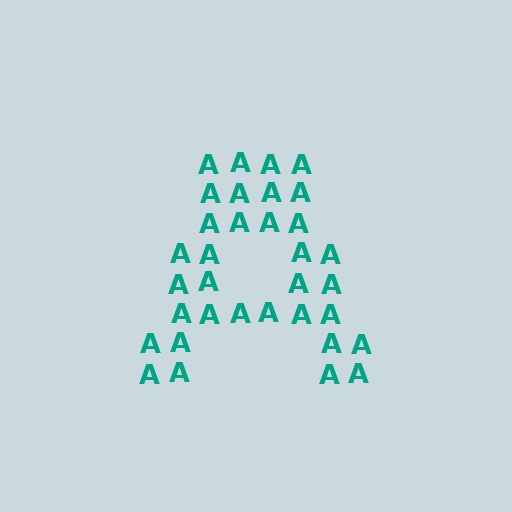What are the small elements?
The small elements are letter A's.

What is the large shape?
The large shape is the letter A.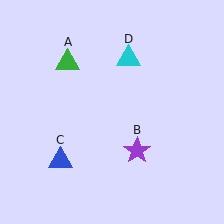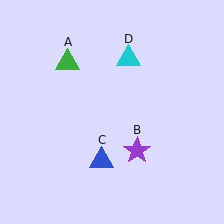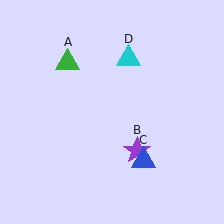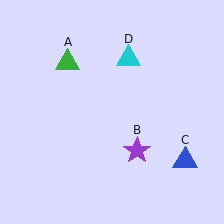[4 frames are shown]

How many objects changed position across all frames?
1 object changed position: blue triangle (object C).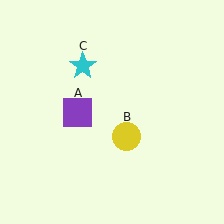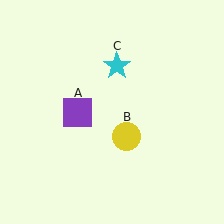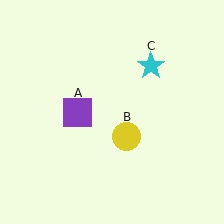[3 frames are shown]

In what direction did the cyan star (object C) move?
The cyan star (object C) moved right.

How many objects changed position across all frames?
1 object changed position: cyan star (object C).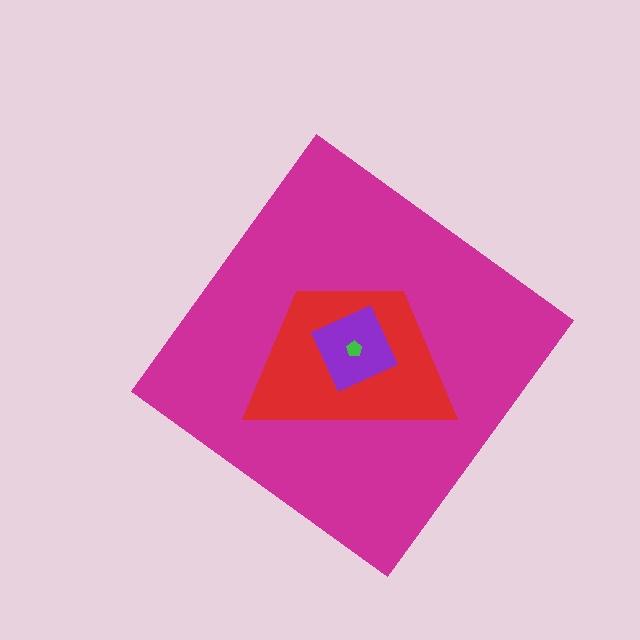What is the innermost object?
The green pentagon.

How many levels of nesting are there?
4.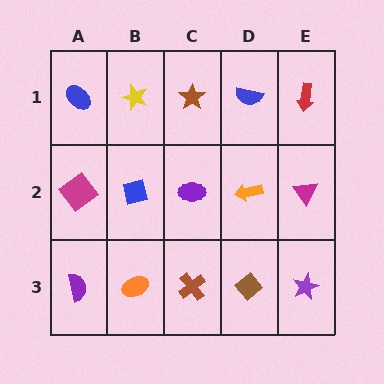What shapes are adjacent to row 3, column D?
An orange arrow (row 2, column D), a brown cross (row 3, column C), a purple star (row 3, column E).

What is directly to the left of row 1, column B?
A blue ellipse.